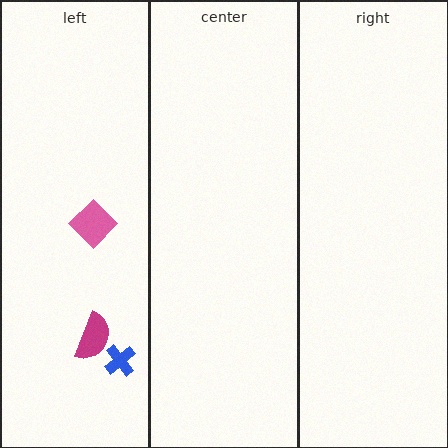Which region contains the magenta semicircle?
The left region.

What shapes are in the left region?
The magenta semicircle, the pink diamond, the blue cross.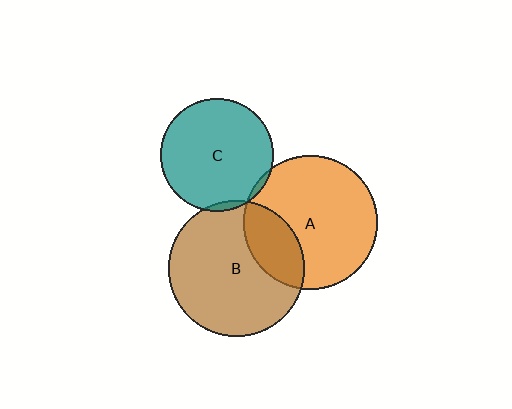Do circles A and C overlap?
Yes.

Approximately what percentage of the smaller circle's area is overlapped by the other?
Approximately 5%.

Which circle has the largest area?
Circle B (brown).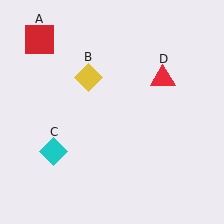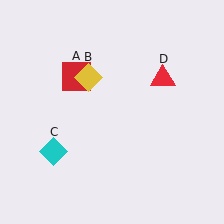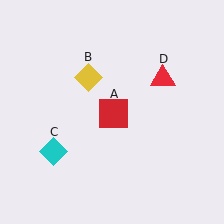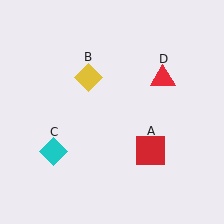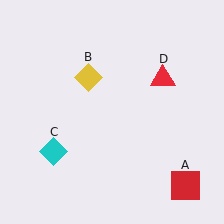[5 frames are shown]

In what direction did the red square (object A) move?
The red square (object A) moved down and to the right.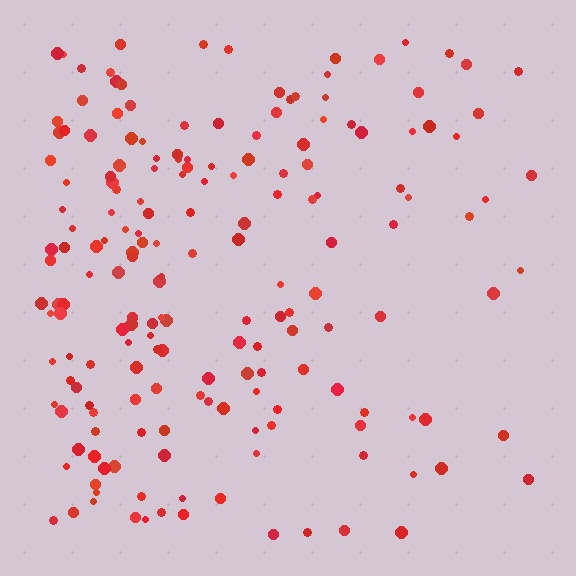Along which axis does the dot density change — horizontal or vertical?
Horizontal.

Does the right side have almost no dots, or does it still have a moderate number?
Still a moderate number, just noticeably fewer than the left.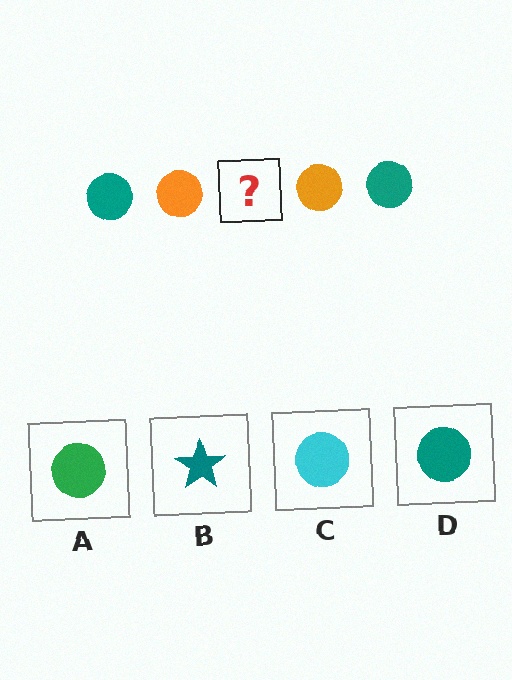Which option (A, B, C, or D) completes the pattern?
D.